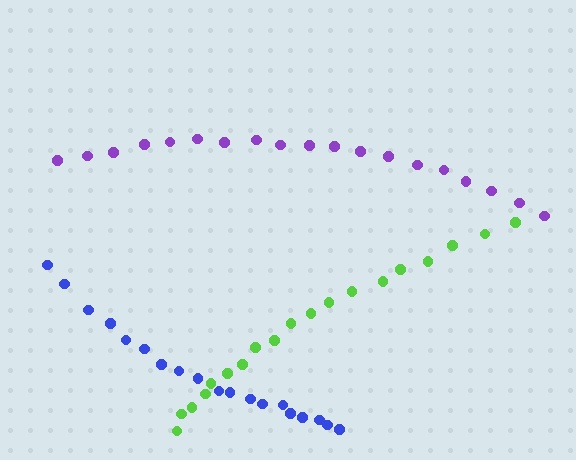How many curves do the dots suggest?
There are 3 distinct paths.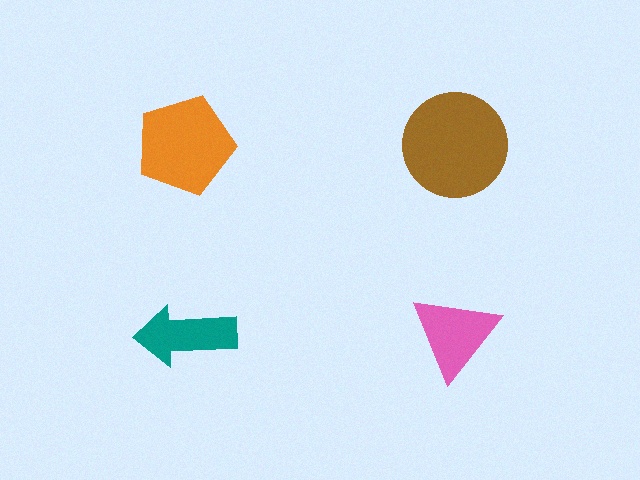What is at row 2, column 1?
A teal arrow.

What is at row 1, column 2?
A brown circle.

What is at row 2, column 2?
A pink triangle.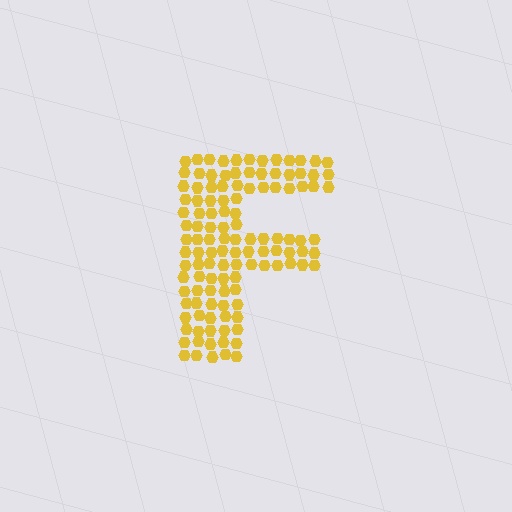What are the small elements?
The small elements are hexagons.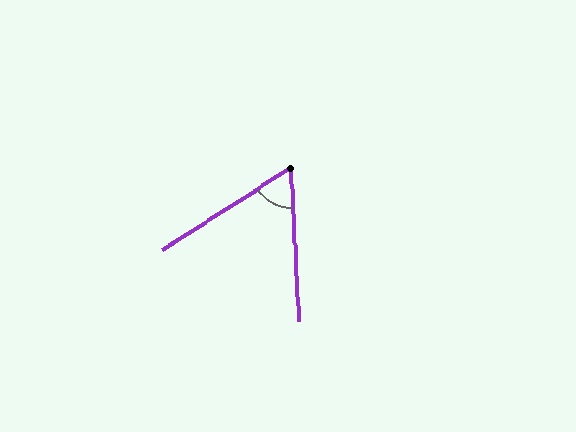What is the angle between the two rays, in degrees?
Approximately 60 degrees.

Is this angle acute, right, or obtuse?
It is acute.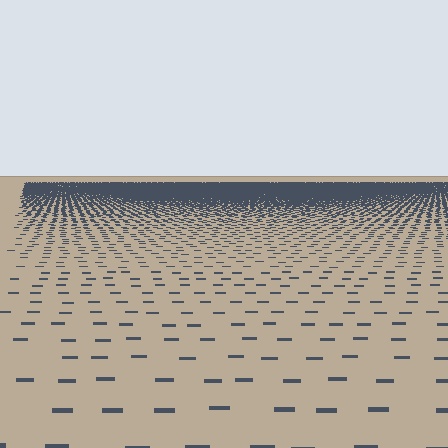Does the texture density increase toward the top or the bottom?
Density increases toward the top.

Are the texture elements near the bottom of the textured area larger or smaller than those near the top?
Larger. Near the bottom, elements are closer to the viewer and appear at a bigger on-screen size.